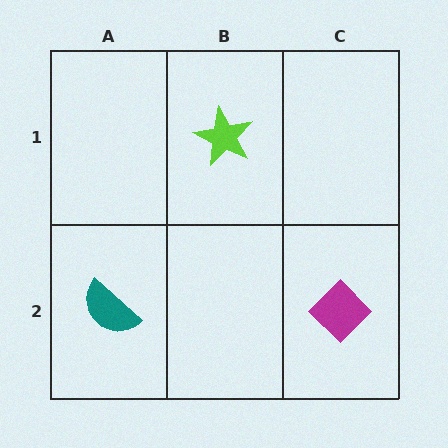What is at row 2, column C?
A magenta diamond.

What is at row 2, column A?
A teal semicircle.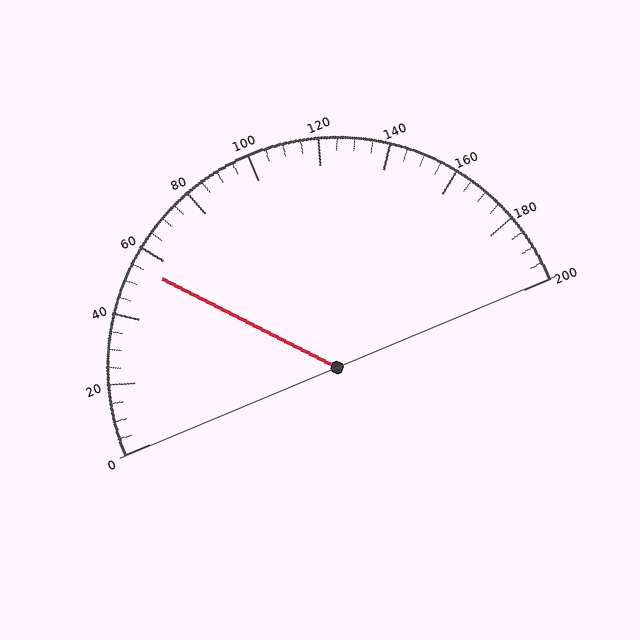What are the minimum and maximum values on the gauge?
The gauge ranges from 0 to 200.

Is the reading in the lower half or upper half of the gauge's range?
The reading is in the lower half of the range (0 to 200).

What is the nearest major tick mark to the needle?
The nearest major tick mark is 60.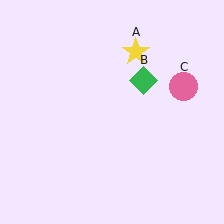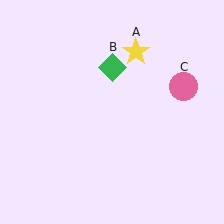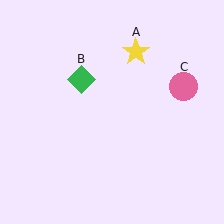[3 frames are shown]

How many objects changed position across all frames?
1 object changed position: green diamond (object B).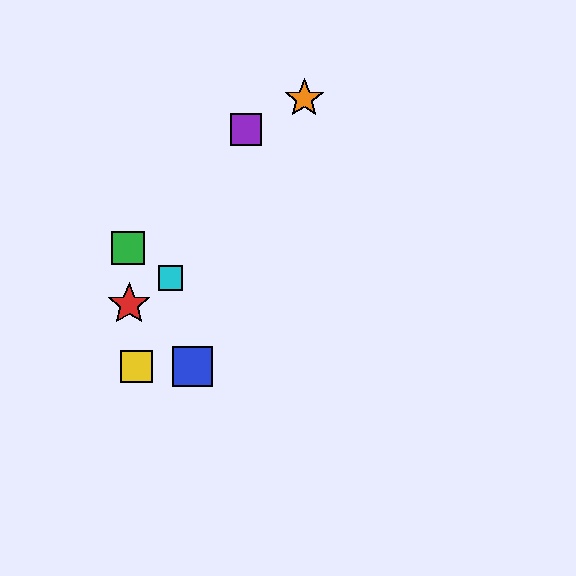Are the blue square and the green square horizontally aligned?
No, the blue square is at y≈366 and the green square is at y≈248.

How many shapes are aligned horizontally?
2 shapes (the blue square, the yellow square) are aligned horizontally.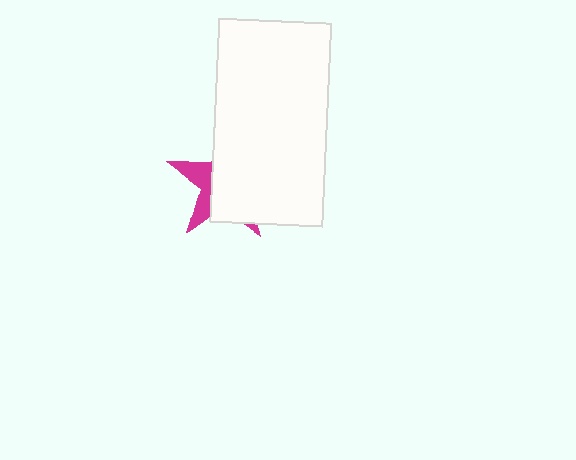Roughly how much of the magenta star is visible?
A small part of it is visible (roughly 30%).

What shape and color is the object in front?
The object in front is a white rectangle.